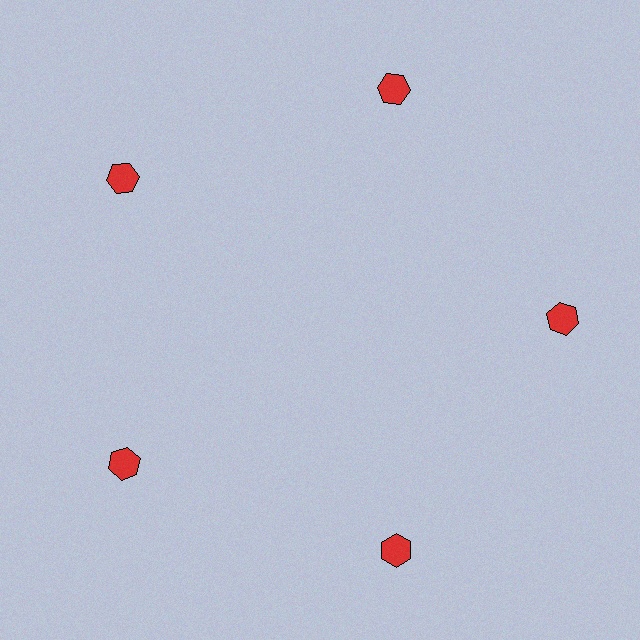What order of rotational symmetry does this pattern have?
This pattern has 5-fold rotational symmetry.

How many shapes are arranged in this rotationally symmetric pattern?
There are 5 shapes, arranged in 5 groups of 1.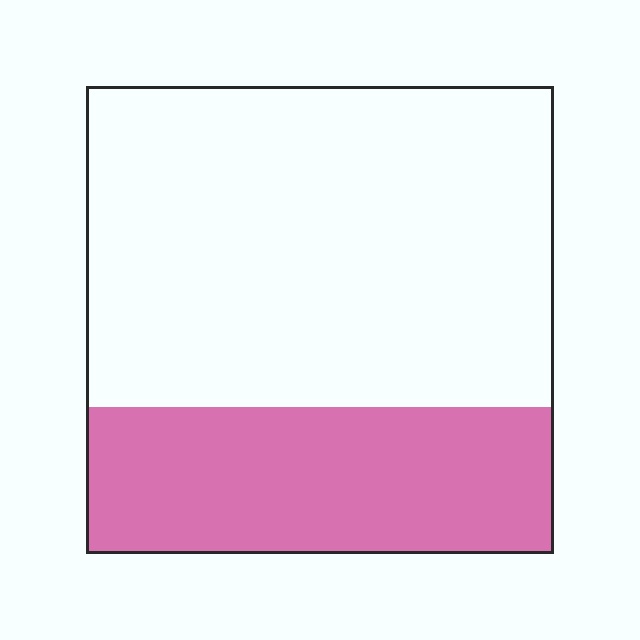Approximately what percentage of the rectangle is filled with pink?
Approximately 30%.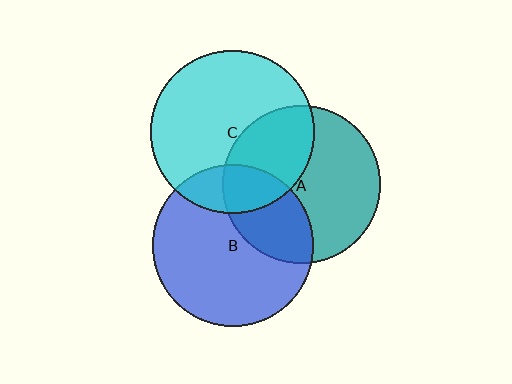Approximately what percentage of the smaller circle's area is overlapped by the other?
Approximately 35%.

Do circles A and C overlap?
Yes.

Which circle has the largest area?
Circle C (cyan).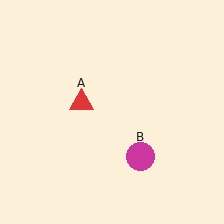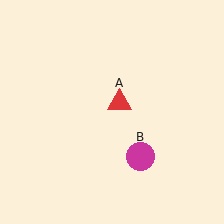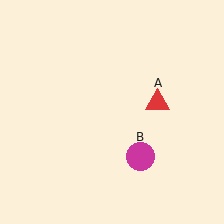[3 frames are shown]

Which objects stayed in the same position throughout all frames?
Magenta circle (object B) remained stationary.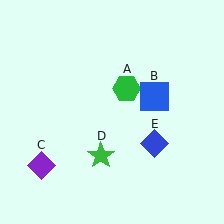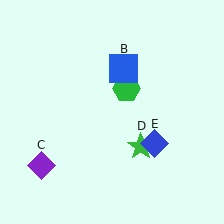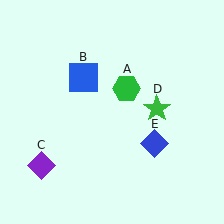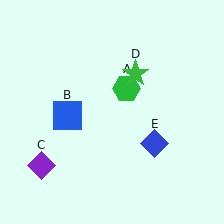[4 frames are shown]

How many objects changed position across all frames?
2 objects changed position: blue square (object B), green star (object D).